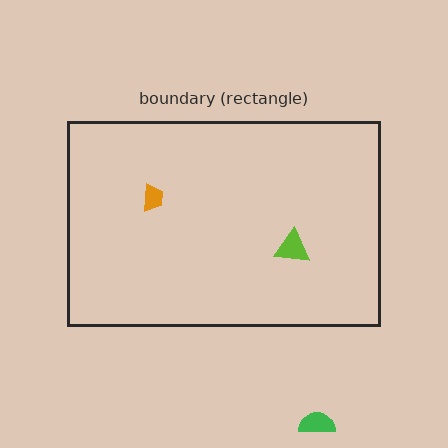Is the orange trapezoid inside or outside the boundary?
Inside.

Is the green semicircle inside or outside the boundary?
Outside.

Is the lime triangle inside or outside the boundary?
Inside.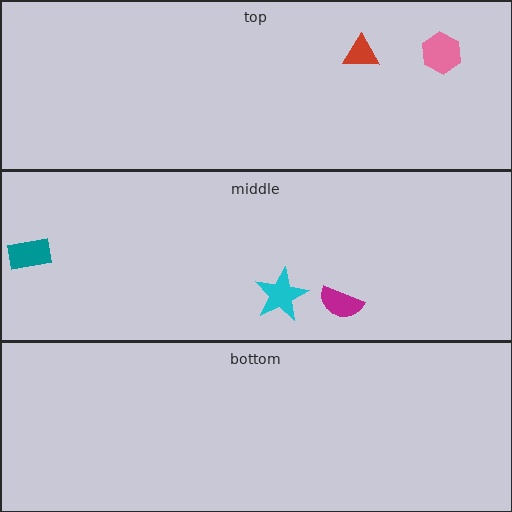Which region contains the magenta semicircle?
The middle region.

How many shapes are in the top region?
2.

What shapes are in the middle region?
The teal rectangle, the cyan star, the magenta semicircle.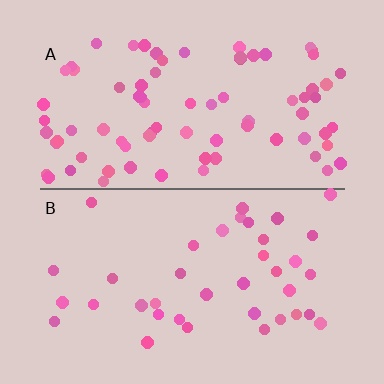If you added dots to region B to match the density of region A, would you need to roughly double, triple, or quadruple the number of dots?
Approximately double.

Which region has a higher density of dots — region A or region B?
A (the top).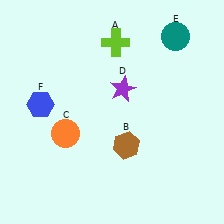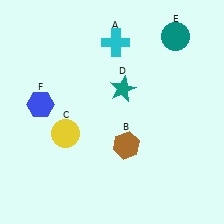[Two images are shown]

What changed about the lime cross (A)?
In Image 1, A is lime. In Image 2, it changed to cyan.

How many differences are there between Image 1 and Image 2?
There are 3 differences between the two images.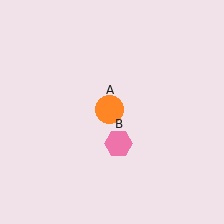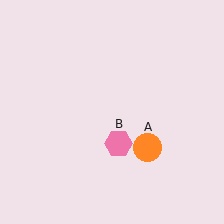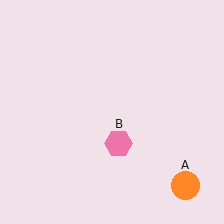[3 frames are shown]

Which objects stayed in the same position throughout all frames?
Pink hexagon (object B) remained stationary.